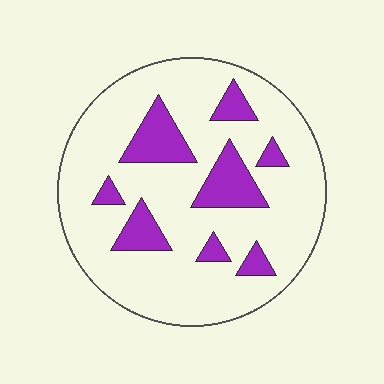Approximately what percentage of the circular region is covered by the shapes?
Approximately 20%.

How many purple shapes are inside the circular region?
8.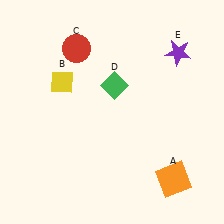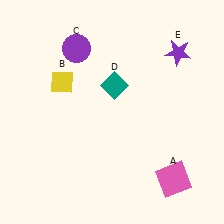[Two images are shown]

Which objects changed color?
A changed from orange to pink. C changed from red to purple. D changed from green to teal.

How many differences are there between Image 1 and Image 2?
There are 3 differences between the two images.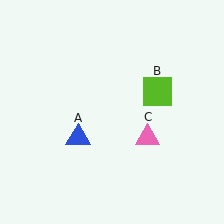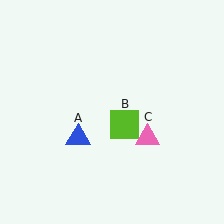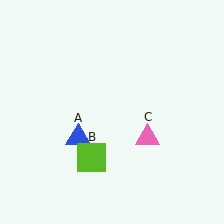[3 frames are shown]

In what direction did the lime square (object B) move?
The lime square (object B) moved down and to the left.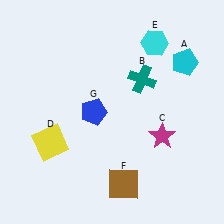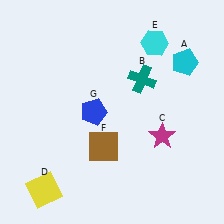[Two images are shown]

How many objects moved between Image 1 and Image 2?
2 objects moved between the two images.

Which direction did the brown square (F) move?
The brown square (F) moved up.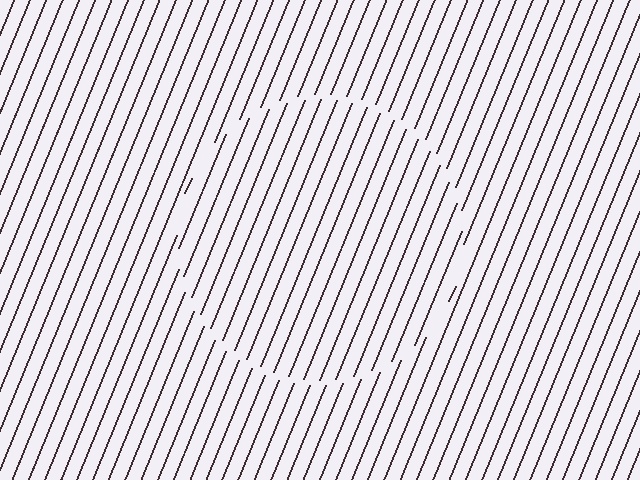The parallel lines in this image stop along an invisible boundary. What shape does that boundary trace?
An illusory circle. The interior of the shape contains the same grating, shifted by half a period — the contour is defined by the phase discontinuity where line-ends from the inner and outer gratings abut.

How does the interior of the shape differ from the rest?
The interior of the shape contains the same grating, shifted by half a period — the contour is defined by the phase discontinuity where line-ends from the inner and outer gratings abut.